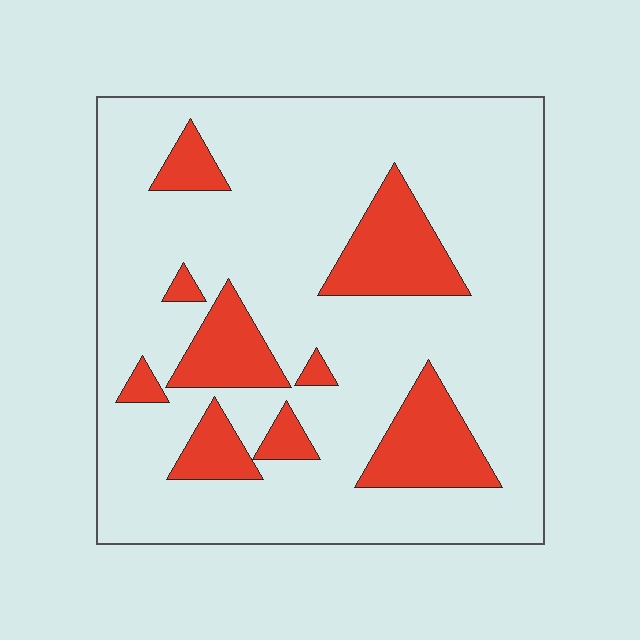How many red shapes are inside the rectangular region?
9.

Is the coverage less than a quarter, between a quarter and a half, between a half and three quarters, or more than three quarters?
Less than a quarter.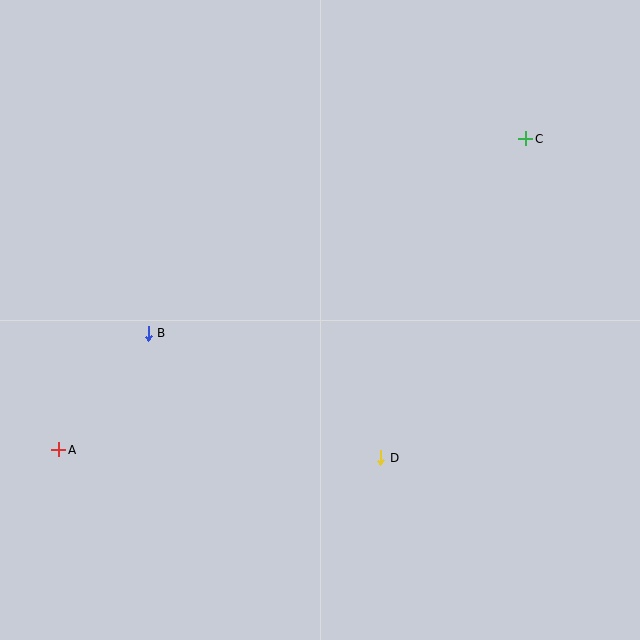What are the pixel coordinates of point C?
Point C is at (526, 139).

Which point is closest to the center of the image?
Point D at (381, 458) is closest to the center.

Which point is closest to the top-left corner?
Point B is closest to the top-left corner.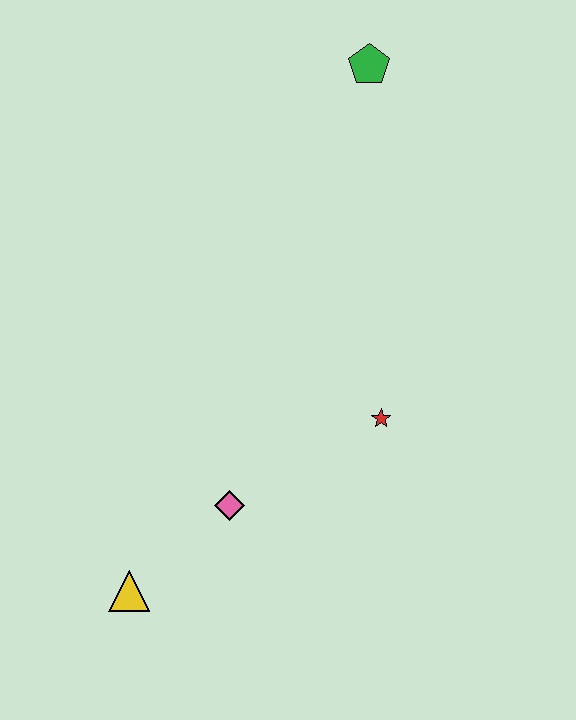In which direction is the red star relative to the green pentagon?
The red star is below the green pentagon.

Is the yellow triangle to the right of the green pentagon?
No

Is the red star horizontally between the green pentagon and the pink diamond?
No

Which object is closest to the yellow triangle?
The pink diamond is closest to the yellow triangle.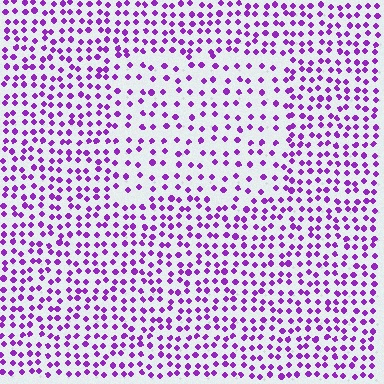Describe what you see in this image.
The image contains small purple elements arranged at two different densities. A rectangle-shaped region is visible where the elements are less densely packed than the surrounding area.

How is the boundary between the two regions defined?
The boundary is defined by a change in element density (approximately 1.7x ratio). All elements are the same color, size, and shape.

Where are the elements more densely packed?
The elements are more densely packed outside the rectangle boundary.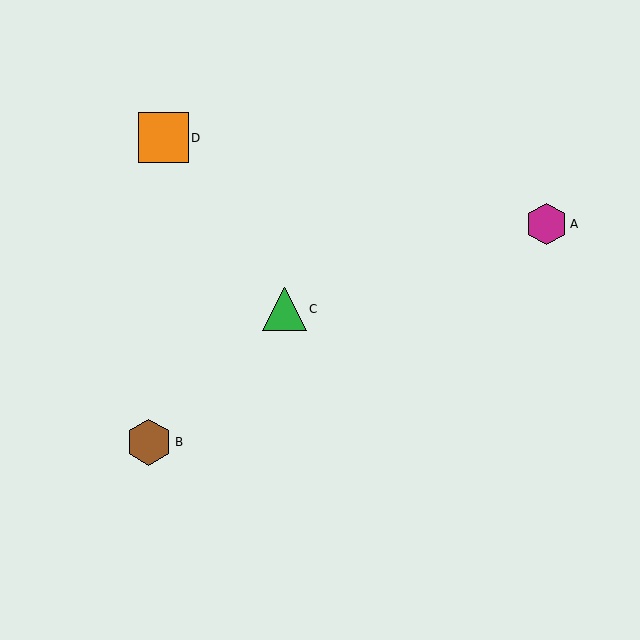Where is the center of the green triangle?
The center of the green triangle is at (284, 309).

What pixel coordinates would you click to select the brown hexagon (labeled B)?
Click at (149, 442) to select the brown hexagon B.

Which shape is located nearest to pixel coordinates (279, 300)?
The green triangle (labeled C) at (284, 309) is nearest to that location.